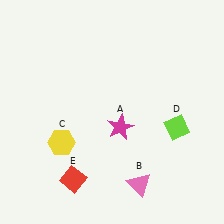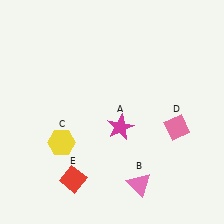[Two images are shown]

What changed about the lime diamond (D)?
In Image 1, D is lime. In Image 2, it changed to pink.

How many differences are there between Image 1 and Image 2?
There is 1 difference between the two images.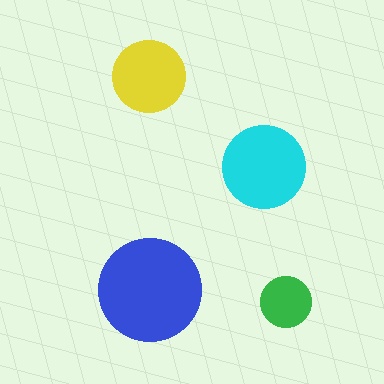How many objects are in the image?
There are 4 objects in the image.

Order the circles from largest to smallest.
the blue one, the cyan one, the yellow one, the green one.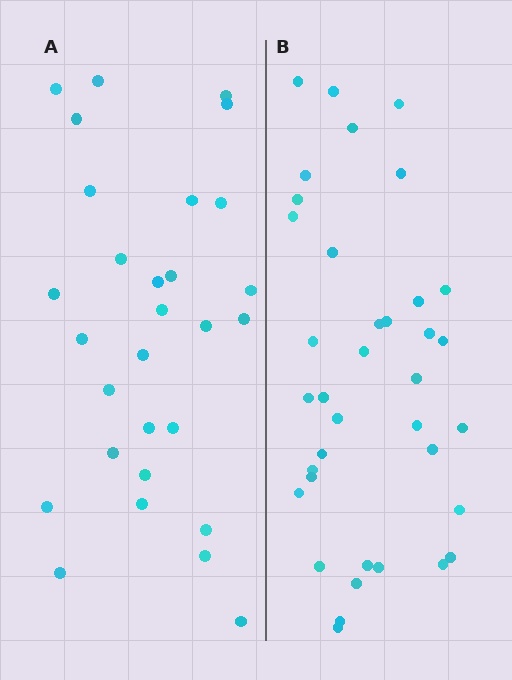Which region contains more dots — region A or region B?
Region B (the right region) has more dots.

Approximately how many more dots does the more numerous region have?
Region B has roughly 8 or so more dots than region A.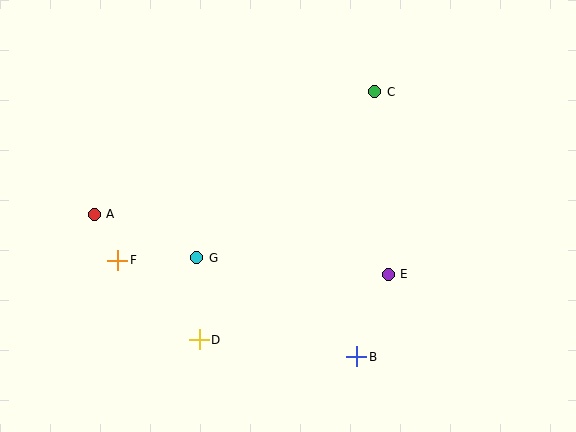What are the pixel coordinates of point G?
Point G is at (197, 258).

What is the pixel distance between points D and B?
The distance between D and B is 158 pixels.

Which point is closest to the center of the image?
Point G at (197, 258) is closest to the center.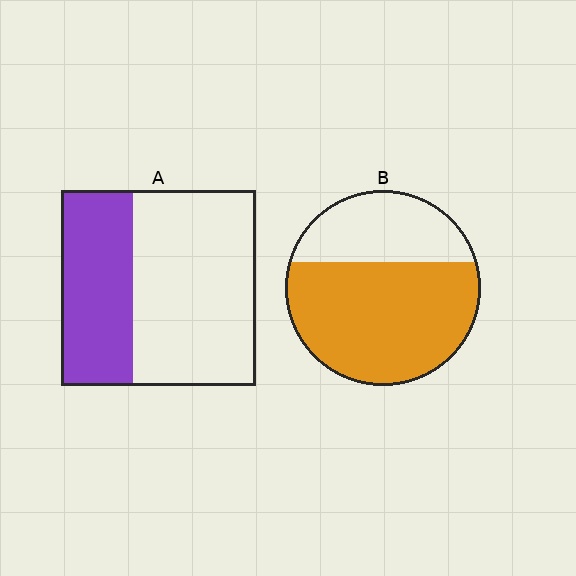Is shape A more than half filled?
No.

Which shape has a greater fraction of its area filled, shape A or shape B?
Shape B.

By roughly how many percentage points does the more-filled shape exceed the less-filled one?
By roughly 30 percentage points (B over A).